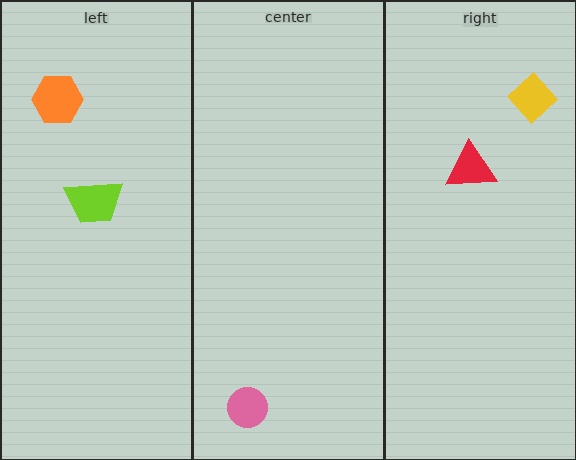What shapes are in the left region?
The orange hexagon, the lime trapezoid.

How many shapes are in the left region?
2.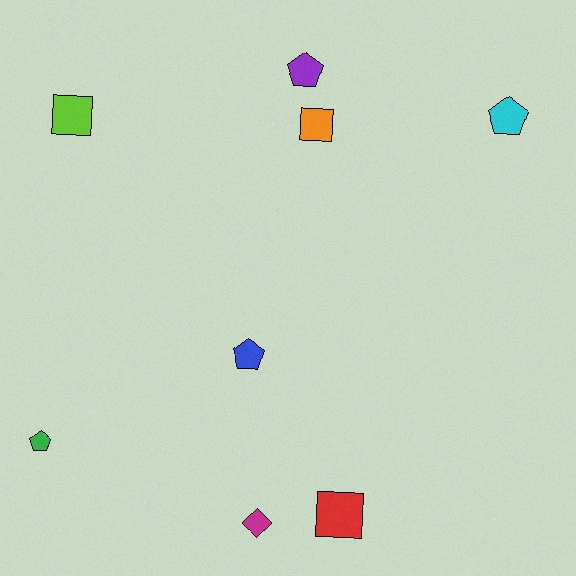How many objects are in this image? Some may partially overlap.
There are 8 objects.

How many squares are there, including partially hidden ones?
There are 3 squares.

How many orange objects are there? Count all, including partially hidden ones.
There is 1 orange object.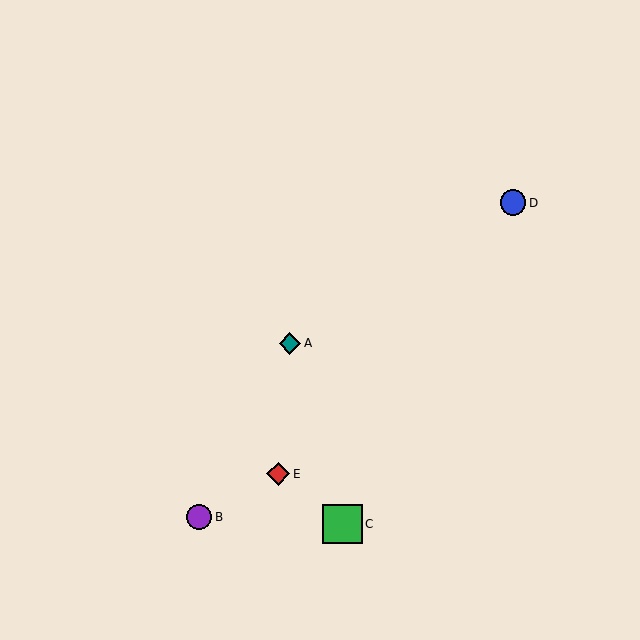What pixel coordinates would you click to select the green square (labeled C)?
Click at (343, 524) to select the green square C.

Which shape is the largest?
The green square (labeled C) is the largest.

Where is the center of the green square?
The center of the green square is at (343, 524).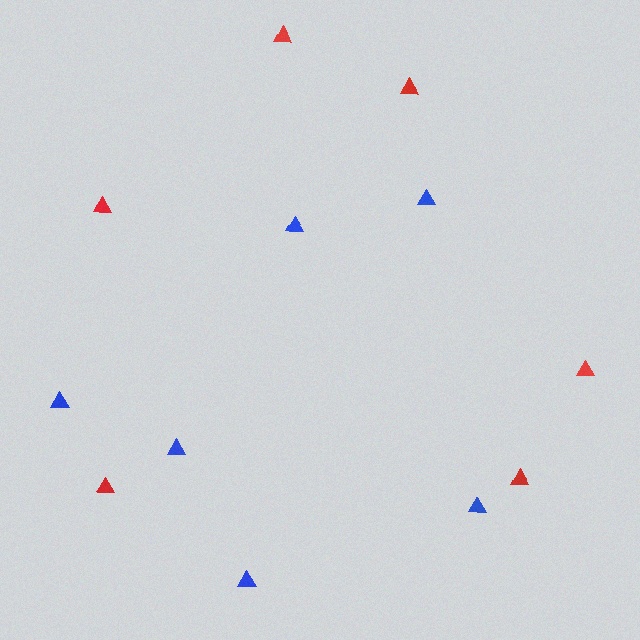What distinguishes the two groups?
There are 2 groups: one group of red triangles (6) and one group of blue triangles (6).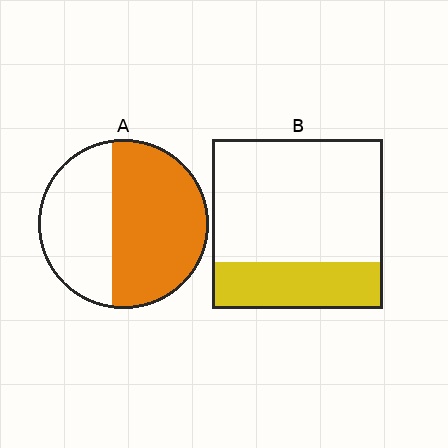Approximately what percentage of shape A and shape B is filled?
A is approximately 60% and B is approximately 30%.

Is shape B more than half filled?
No.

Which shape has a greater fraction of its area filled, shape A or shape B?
Shape A.